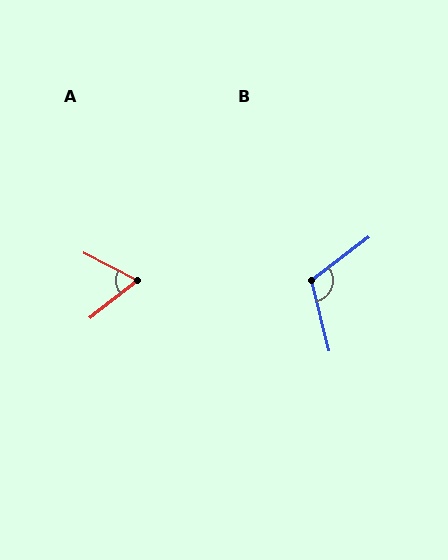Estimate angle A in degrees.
Approximately 65 degrees.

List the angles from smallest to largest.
A (65°), B (113°).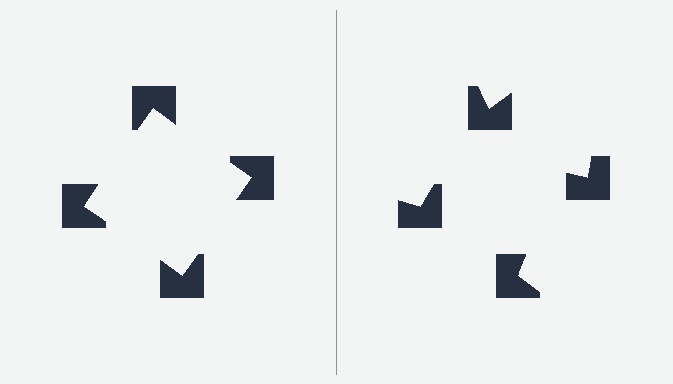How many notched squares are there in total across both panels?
8 — 4 on each side.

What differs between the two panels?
The notched squares are positioned identically on both sides; only the wedge orientations differ. On the left they align to a square; on the right they are misaligned.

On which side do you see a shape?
An illusory square appears on the left side. On the right side the wedge cuts are rotated, so no coherent shape forms.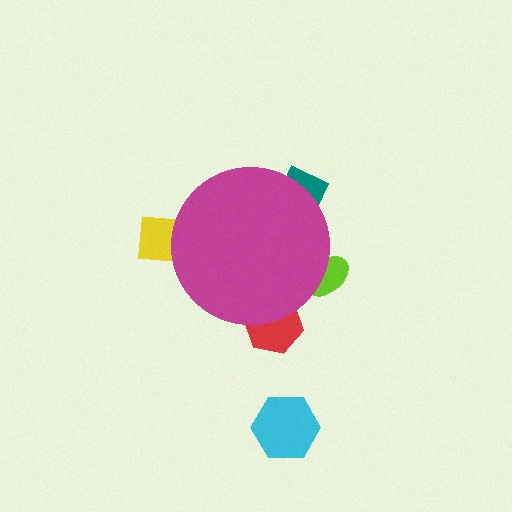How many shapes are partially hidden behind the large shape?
4 shapes are partially hidden.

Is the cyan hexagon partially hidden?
No, the cyan hexagon is fully visible.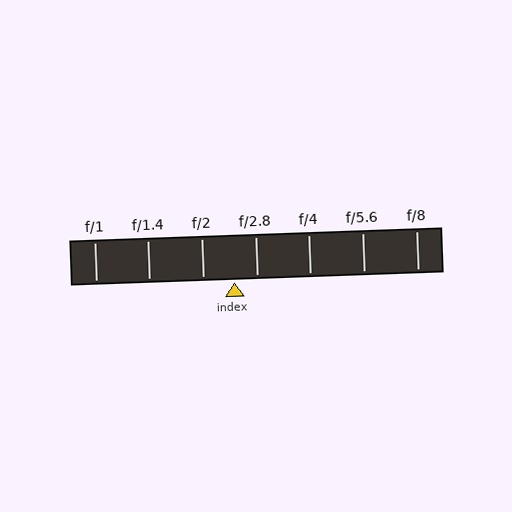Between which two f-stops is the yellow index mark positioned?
The index mark is between f/2 and f/2.8.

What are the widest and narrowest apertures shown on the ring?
The widest aperture shown is f/1 and the narrowest is f/8.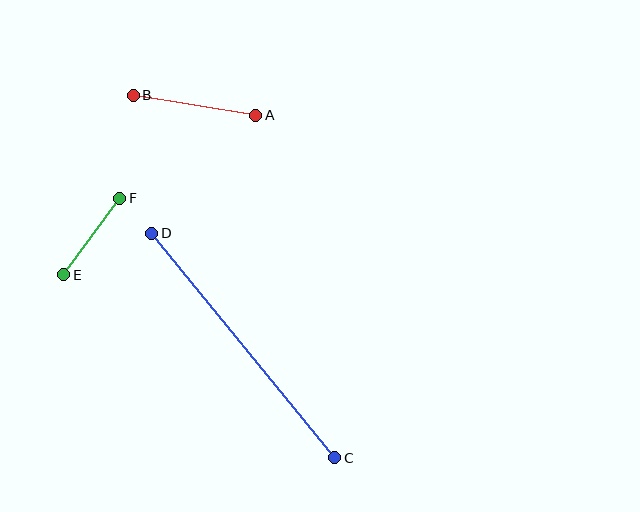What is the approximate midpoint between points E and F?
The midpoint is at approximately (92, 236) pixels.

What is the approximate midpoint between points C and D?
The midpoint is at approximately (243, 346) pixels.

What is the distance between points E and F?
The distance is approximately 95 pixels.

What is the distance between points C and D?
The distance is approximately 290 pixels.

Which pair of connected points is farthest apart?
Points C and D are farthest apart.